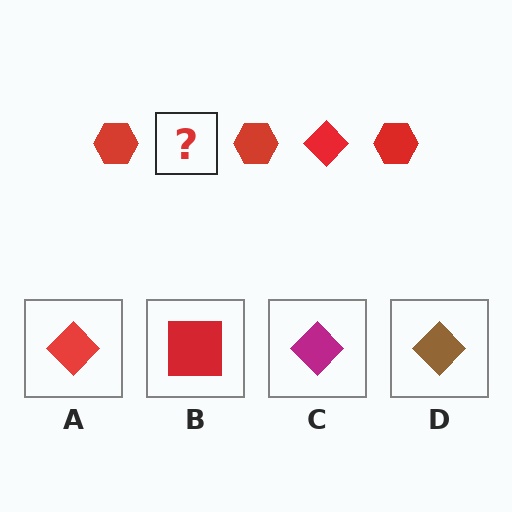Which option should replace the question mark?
Option A.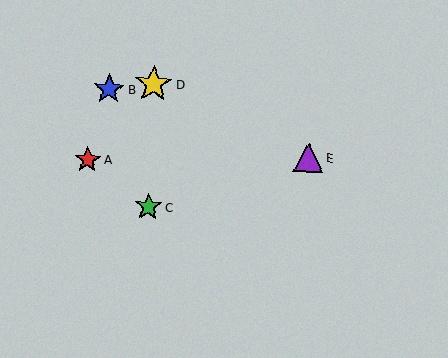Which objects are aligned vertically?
Objects C, D are aligned vertically.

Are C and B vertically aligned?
No, C is at x≈148 and B is at x≈109.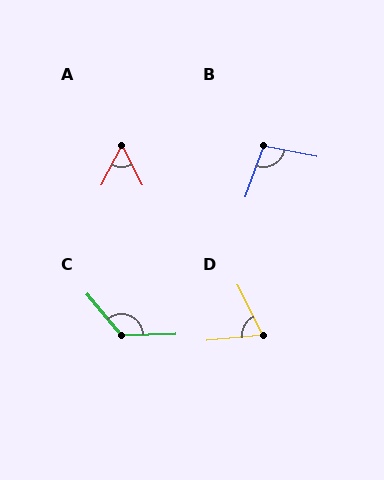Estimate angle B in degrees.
Approximately 99 degrees.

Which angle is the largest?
C, at approximately 128 degrees.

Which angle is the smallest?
A, at approximately 55 degrees.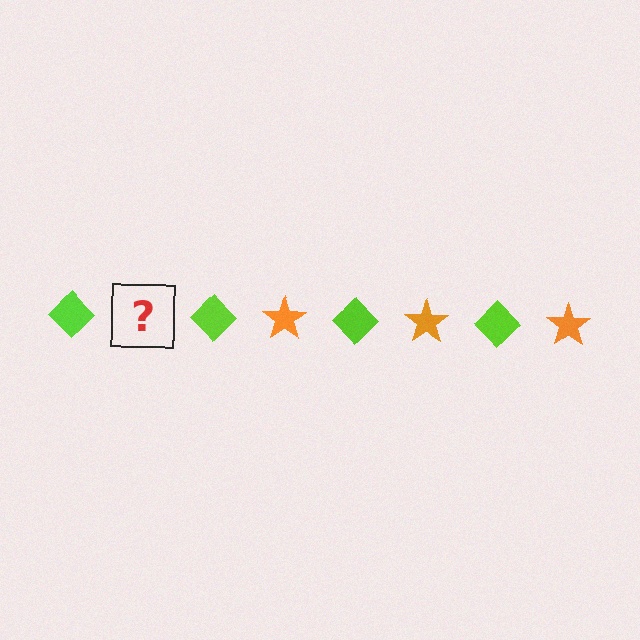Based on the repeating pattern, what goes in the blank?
The blank should be an orange star.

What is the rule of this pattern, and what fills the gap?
The rule is that the pattern alternates between lime diamond and orange star. The gap should be filled with an orange star.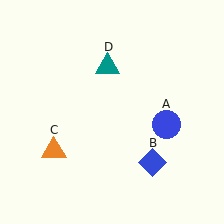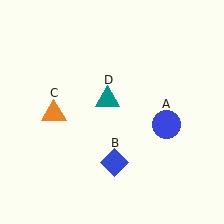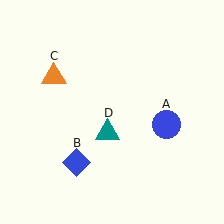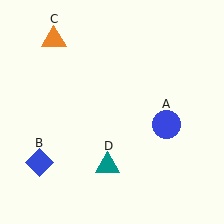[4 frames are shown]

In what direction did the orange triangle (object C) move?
The orange triangle (object C) moved up.